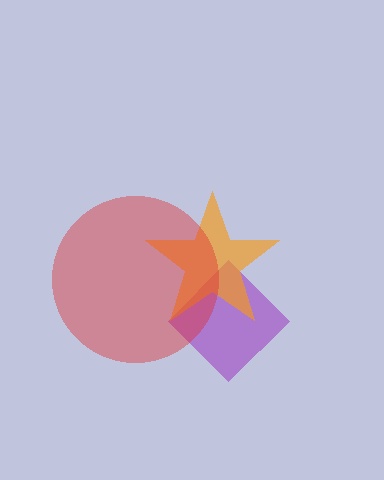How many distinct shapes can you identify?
There are 3 distinct shapes: a purple diamond, an orange star, a red circle.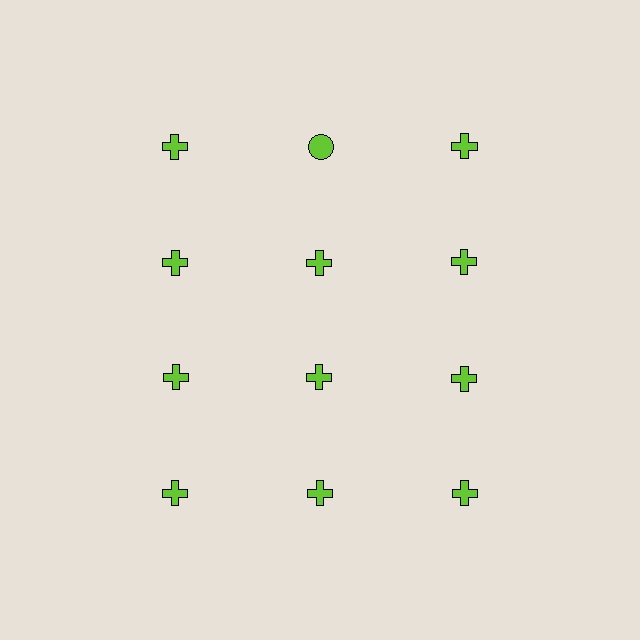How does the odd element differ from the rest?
It has a different shape: circle instead of cross.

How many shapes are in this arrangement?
There are 12 shapes arranged in a grid pattern.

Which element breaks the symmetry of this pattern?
The lime circle in the top row, second from left column breaks the symmetry. All other shapes are lime crosses.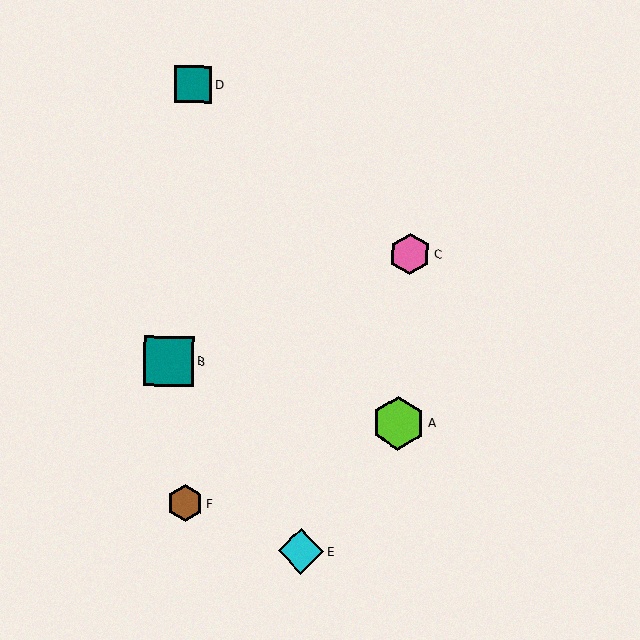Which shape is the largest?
The lime hexagon (labeled A) is the largest.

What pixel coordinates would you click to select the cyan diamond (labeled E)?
Click at (301, 551) to select the cyan diamond E.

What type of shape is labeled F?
Shape F is a brown hexagon.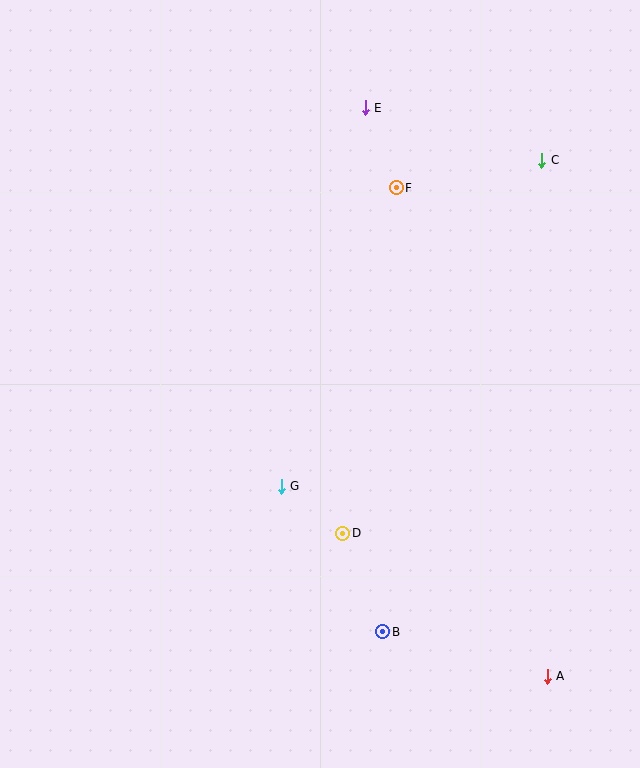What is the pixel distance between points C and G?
The distance between C and G is 417 pixels.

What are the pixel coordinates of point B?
Point B is at (383, 632).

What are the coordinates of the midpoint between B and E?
The midpoint between B and E is at (374, 370).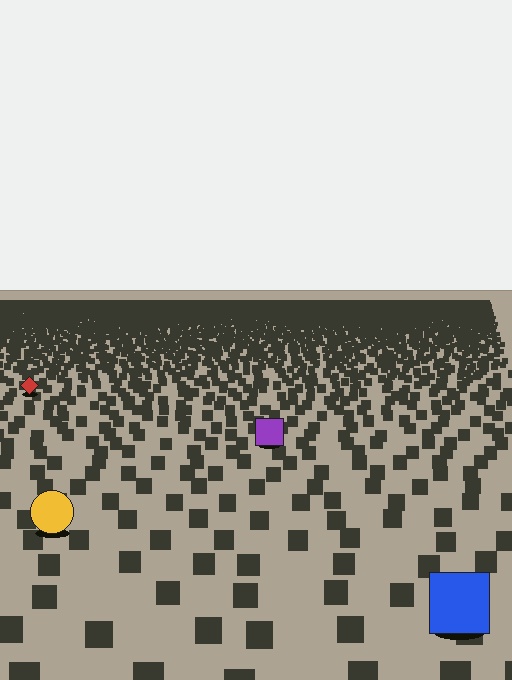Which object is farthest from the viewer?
The red diamond is farthest from the viewer. It appears smaller and the ground texture around it is denser.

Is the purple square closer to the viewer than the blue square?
No. The blue square is closer — you can tell from the texture gradient: the ground texture is coarser near it.